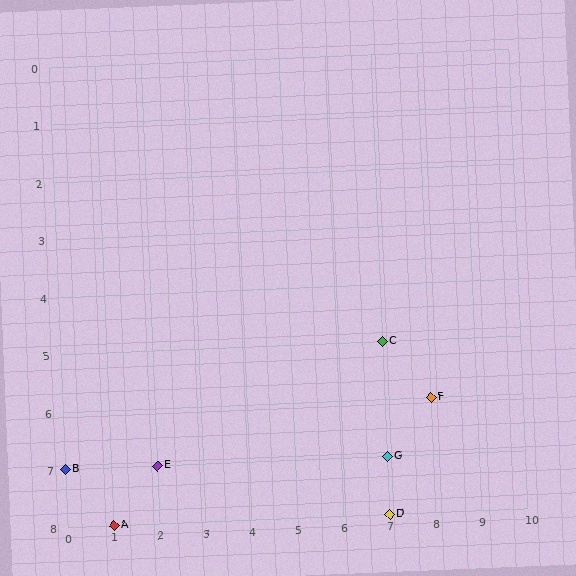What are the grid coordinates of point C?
Point C is at grid coordinates (7, 5).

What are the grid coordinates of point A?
Point A is at grid coordinates (1, 8).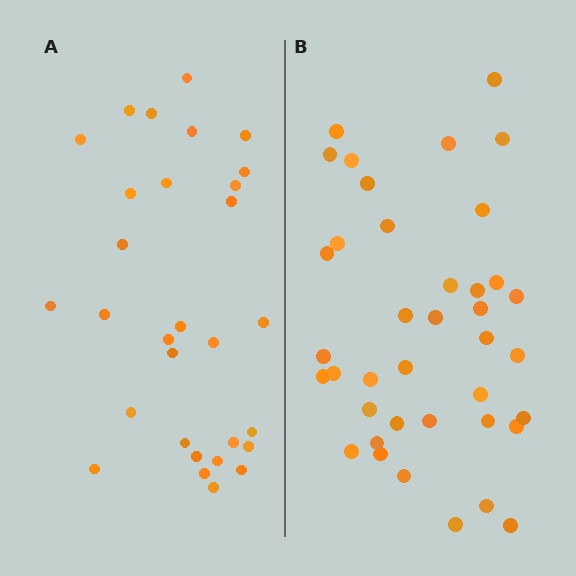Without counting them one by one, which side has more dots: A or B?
Region B (the right region) has more dots.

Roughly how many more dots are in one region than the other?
Region B has roughly 8 or so more dots than region A.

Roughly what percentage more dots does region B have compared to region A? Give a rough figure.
About 30% more.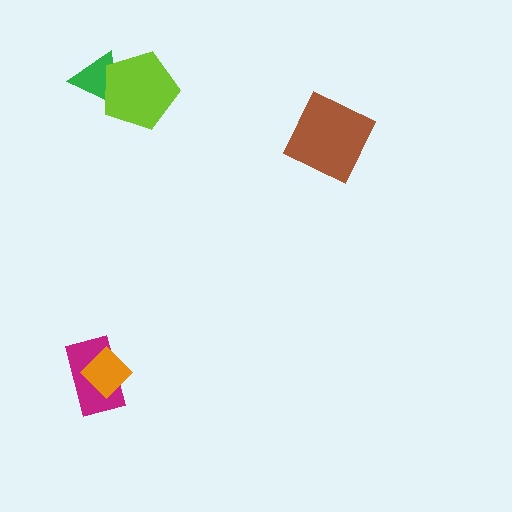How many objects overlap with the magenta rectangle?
1 object overlaps with the magenta rectangle.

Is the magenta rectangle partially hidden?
Yes, it is partially covered by another shape.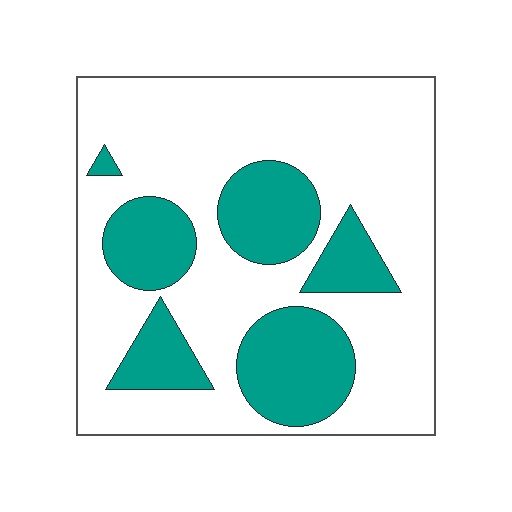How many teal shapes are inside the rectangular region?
6.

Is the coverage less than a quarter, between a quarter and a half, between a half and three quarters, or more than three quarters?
Between a quarter and a half.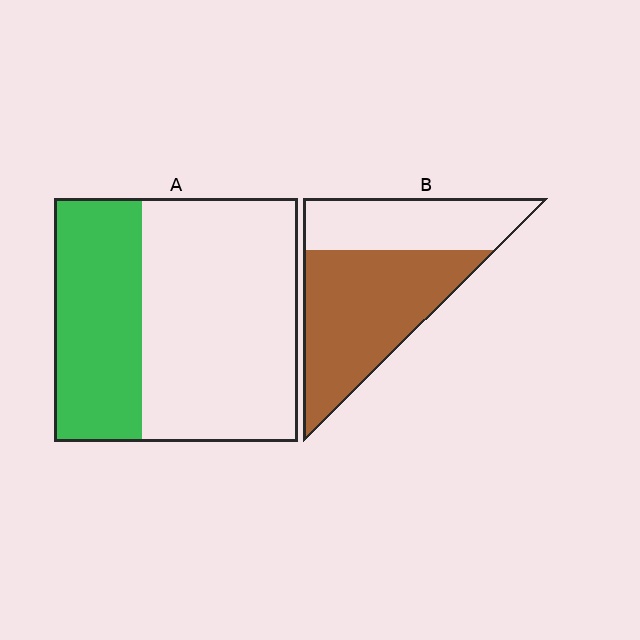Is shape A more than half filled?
No.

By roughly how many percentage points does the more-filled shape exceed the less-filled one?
By roughly 25 percentage points (B over A).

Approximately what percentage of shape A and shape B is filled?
A is approximately 35% and B is approximately 60%.